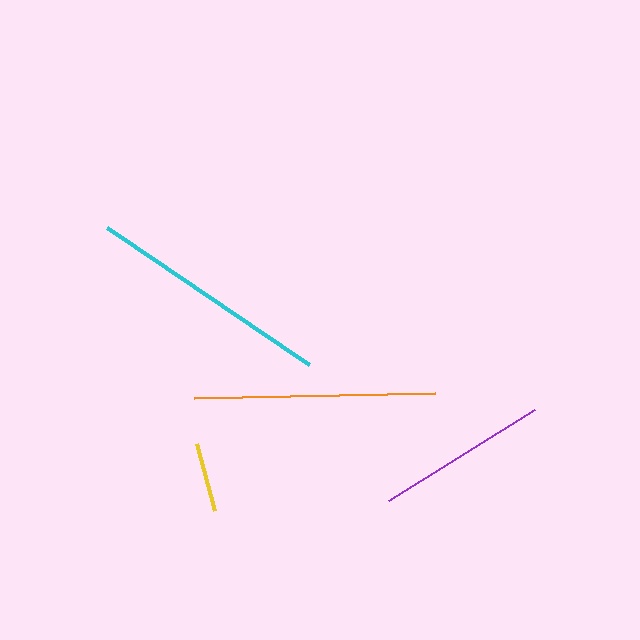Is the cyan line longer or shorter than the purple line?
The cyan line is longer than the purple line.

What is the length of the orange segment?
The orange segment is approximately 241 pixels long.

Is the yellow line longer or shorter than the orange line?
The orange line is longer than the yellow line.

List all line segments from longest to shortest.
From longest to shortest: cyan, orange, purple, yellow.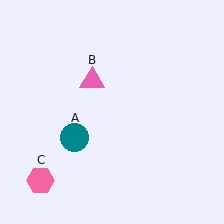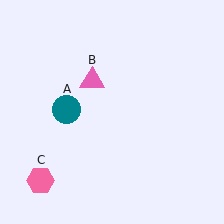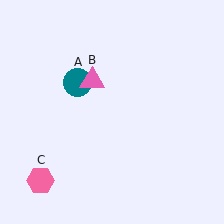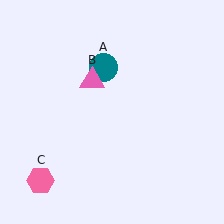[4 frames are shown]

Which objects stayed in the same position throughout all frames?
Pink triangle (object B) and pink hexagon (object C) remained stationary.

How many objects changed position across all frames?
1 object changed position: teal circle (object A).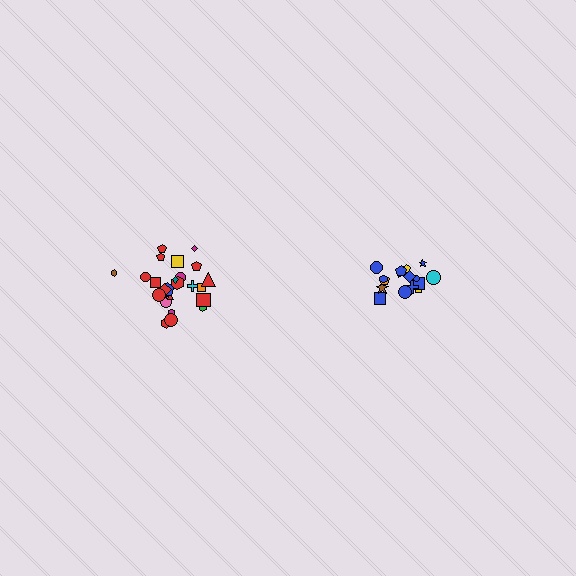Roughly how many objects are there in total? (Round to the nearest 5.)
Roughly 45 objects in total.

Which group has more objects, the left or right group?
The left group.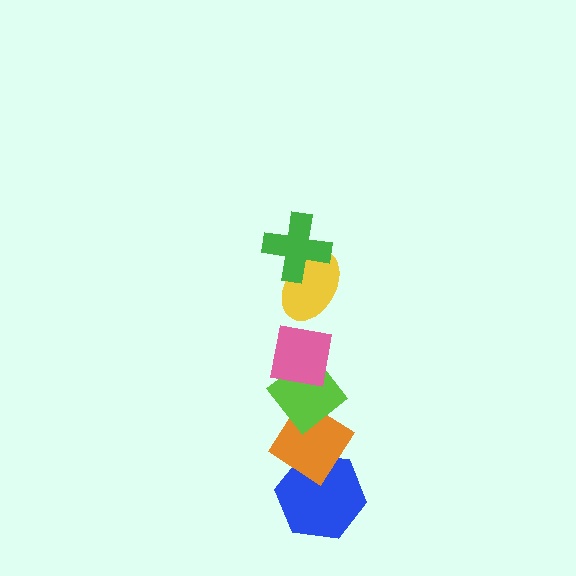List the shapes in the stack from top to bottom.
From top to bottom: the green cross, the yellow ellipse, the pink square, the lime diamond, the orange diamond, the blue hexagon.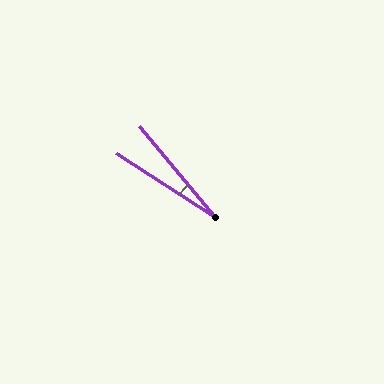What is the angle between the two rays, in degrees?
Approximately 18 degrees.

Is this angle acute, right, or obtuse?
It is acute.